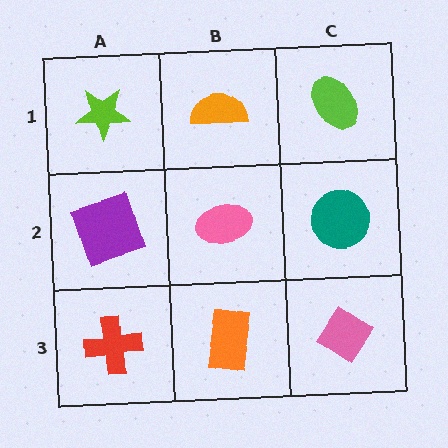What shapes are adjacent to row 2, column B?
An orange semicircle (row 1, column B), an orange rectangle (row 3, column B), a purple square (row 2, column A), a teal circle (row 2, column C).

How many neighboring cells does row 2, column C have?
3.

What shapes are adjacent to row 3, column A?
A purple square (row 2, column A), an orange rectangle (row 3, column B).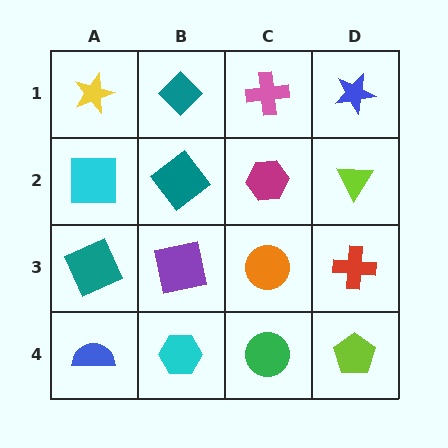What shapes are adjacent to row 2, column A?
A yellow star (row 1, column A), a teal square (row 3, column A), a teal diamond (row 2, column B).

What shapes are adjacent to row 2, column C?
A pink cross (row 1, column C), an orange circle (row 3, column C), a teal diamond (row 2, column B), a lime triangle (row 2, column D).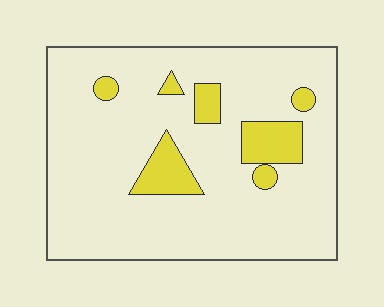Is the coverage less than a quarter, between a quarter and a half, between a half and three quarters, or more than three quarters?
Less than a quarter.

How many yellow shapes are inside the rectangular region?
7.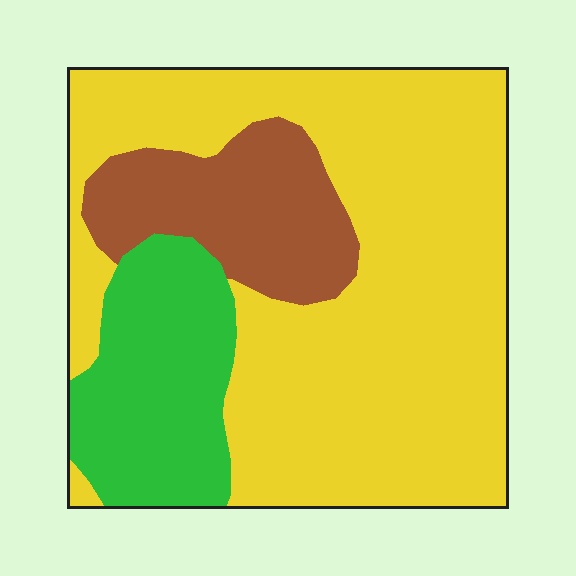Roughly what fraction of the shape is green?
Green takes up about one fifth (1/5) of the shape.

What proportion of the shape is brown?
Brown covers 17% of the shape.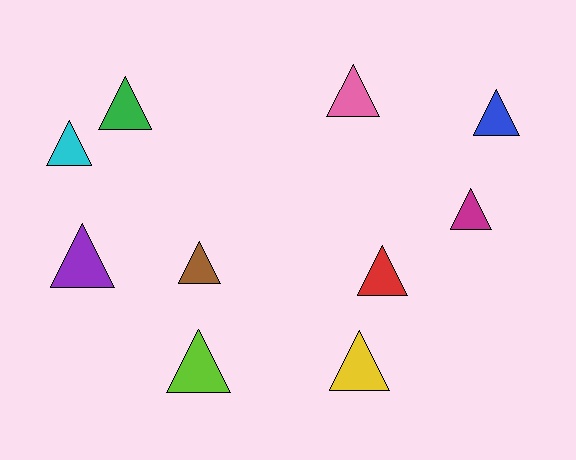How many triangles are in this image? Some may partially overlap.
There are 10 triangles.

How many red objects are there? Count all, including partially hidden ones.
There is 1 red object.